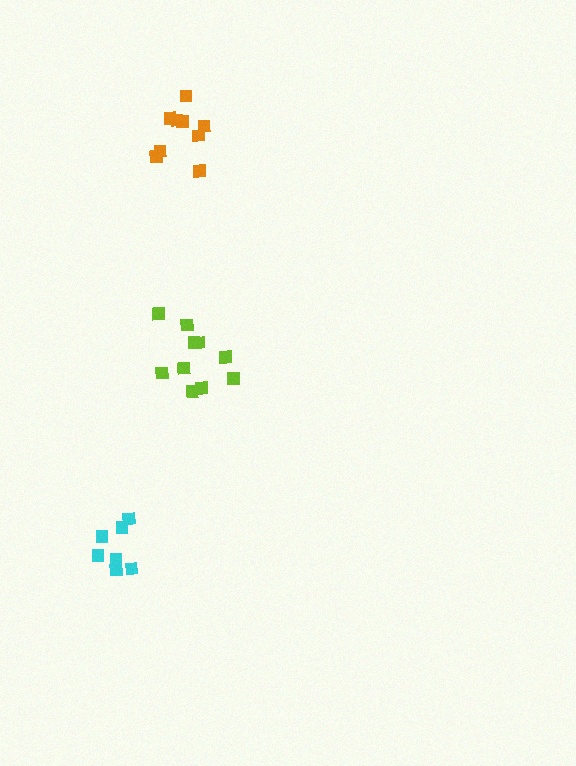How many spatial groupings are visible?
There are 3 spatial groupings.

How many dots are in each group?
Group 1: 9 dots, Group 2: 7 dots, Group 3: 10 dots (26 total).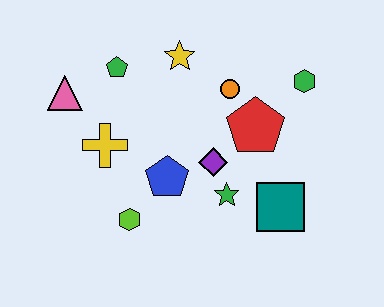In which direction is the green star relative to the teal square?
The green star is to the left of the teal square.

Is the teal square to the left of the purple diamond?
No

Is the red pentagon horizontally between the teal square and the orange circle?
Yes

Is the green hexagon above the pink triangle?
Yes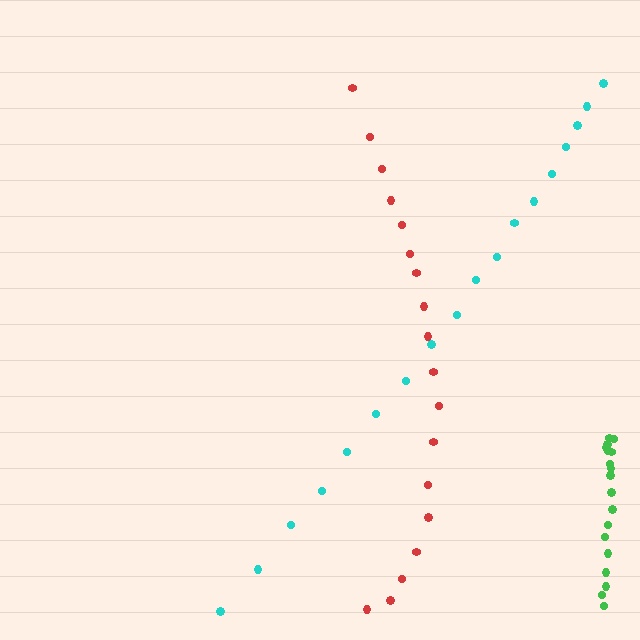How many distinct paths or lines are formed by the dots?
There are 3 distinct paths.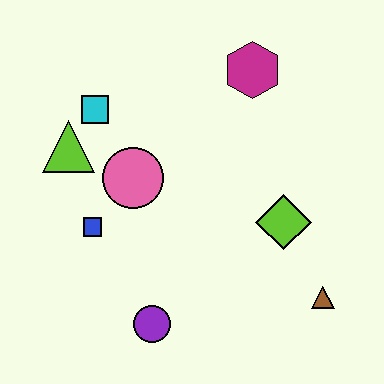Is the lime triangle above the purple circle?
Yes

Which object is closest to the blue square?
The pink circle is closest to the blue square.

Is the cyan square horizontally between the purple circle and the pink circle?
No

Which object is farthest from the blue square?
The brown triangle is farthest from the blue square.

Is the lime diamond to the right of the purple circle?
Yes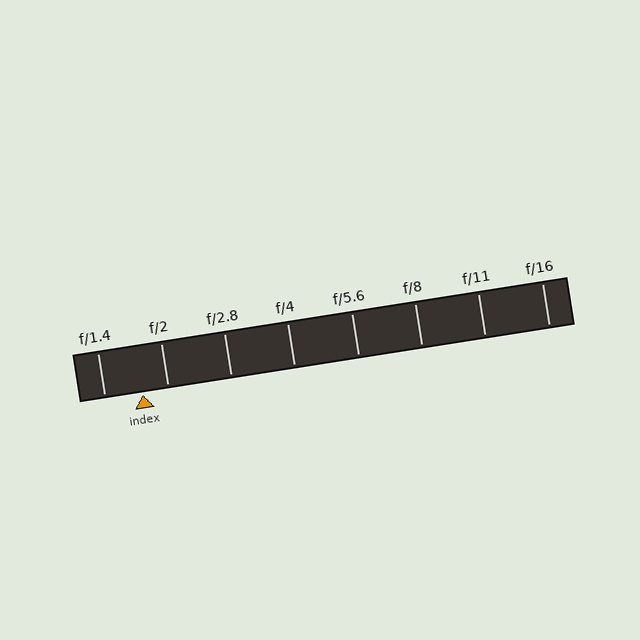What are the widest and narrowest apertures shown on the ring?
The widest aperture shown is f/1.4 and the narrowest is f/16.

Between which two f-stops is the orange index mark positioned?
The index mark is between f/1.4 and f/2.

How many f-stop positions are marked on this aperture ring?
There are 8 f-stop positions marked.